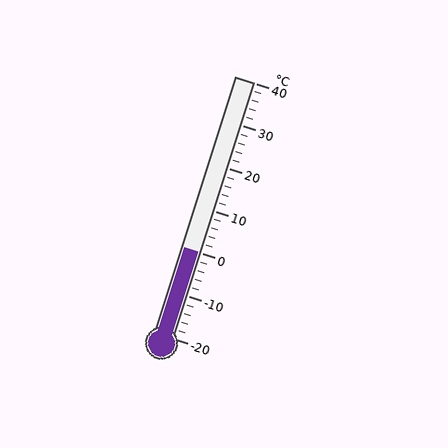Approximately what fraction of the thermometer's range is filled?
The thermometer is filled to approximately 35% of its range.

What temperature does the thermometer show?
The thermometer shows approximately 0°C.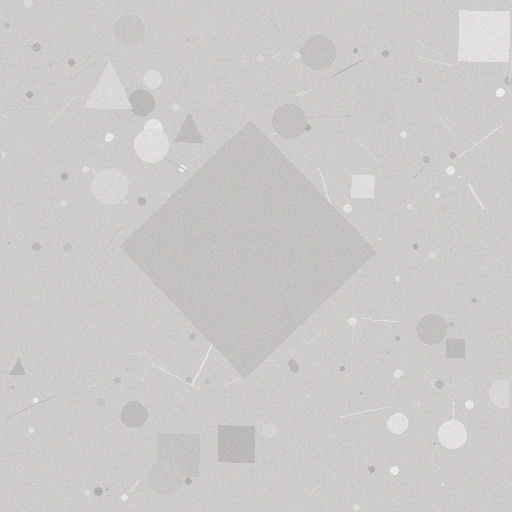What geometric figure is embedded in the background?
A diamond is embedded in the background.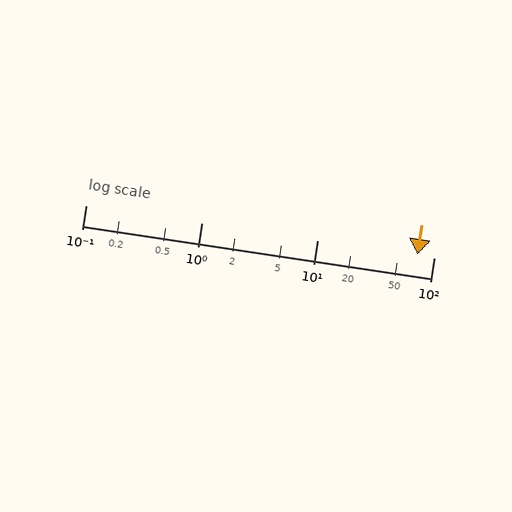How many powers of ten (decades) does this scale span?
The scale spans 3 decades, from 0.1 to 100.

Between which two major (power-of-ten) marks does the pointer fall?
The pointer is between 10 and 100.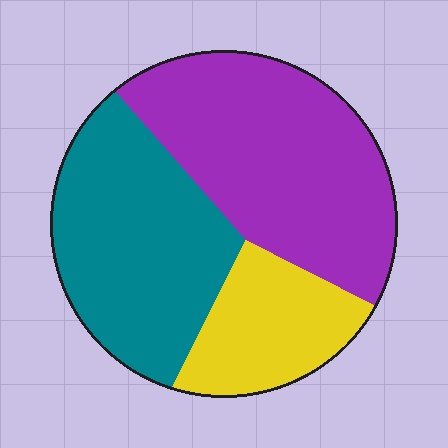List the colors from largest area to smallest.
From largest to smallest: purple, teal, yellow.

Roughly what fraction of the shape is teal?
Teal takes up about three eighths (3/8) of the shape.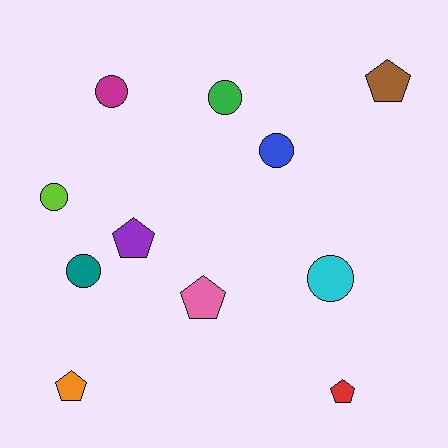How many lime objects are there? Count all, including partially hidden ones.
There is 1 lime object.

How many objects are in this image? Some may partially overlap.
There are 11 objects.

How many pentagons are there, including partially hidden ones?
There are 5 pentagons.